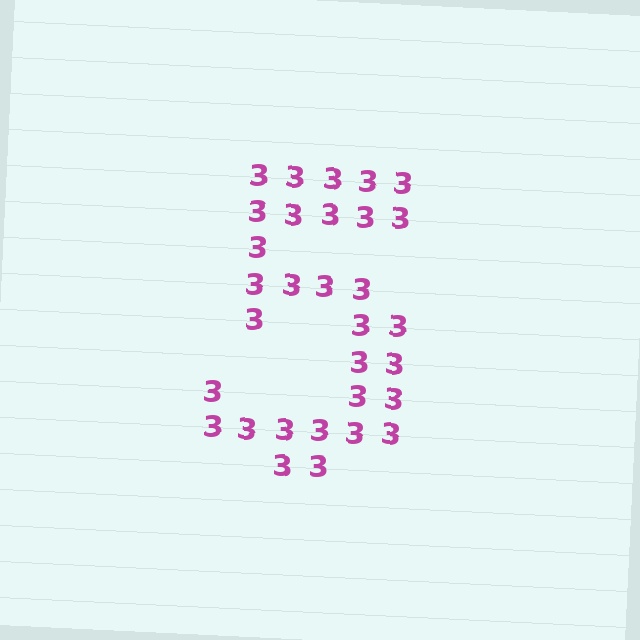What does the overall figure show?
The overall figure shows the digit 5.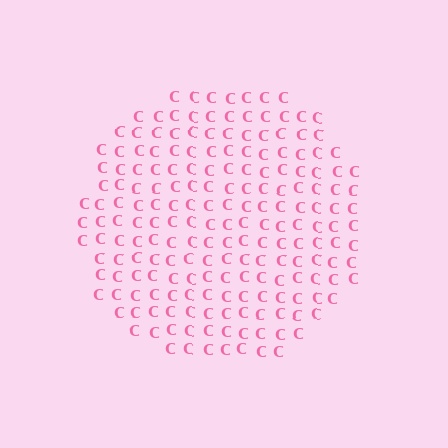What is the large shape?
The large shape is a circle.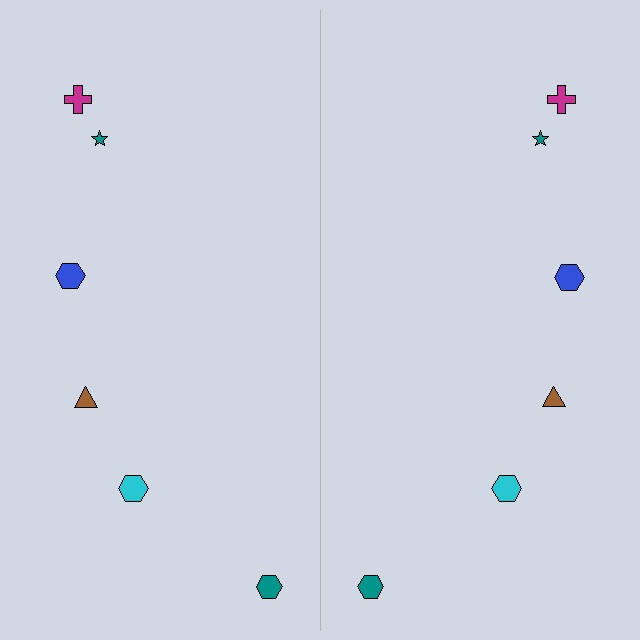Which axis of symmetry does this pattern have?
The pattern has a vertical axis of symmetry running through the center of the image.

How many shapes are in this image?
There are 12 shapes in this image.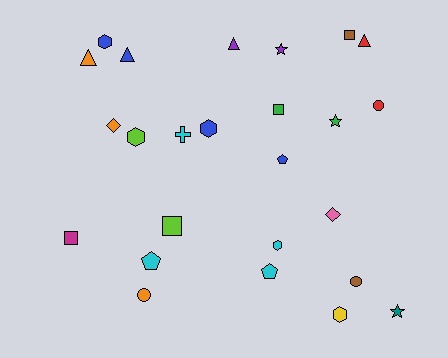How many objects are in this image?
There are 25 objects.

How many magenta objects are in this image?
There is 1 magenta object.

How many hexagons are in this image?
There are 5 hexagons.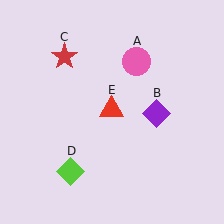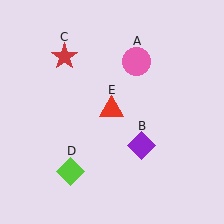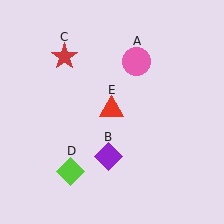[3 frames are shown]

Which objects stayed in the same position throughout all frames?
Pink circle (object A) and red star (object C) and lime diamond (object D) and red triangle (object E) remained stationary.